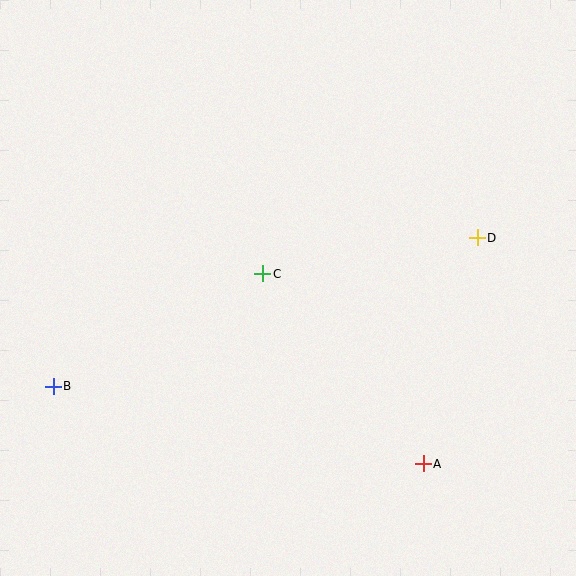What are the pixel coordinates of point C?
Point C is at (263, 274).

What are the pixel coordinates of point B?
Point B is at (53, 386).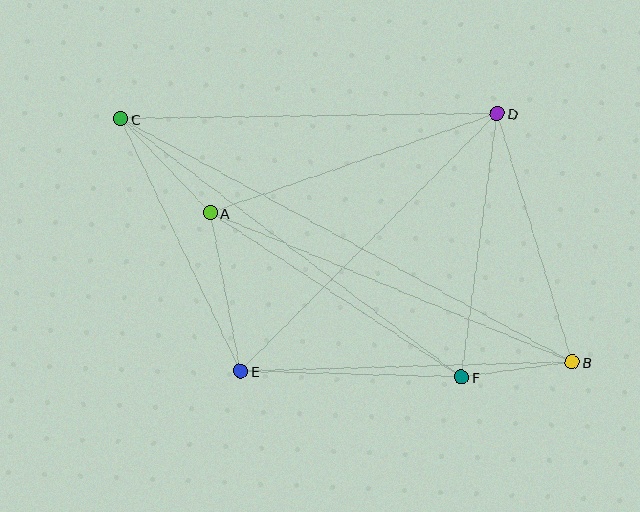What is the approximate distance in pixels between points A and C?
The distance between A and C is approximately 130 pixels.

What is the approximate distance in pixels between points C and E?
The distance between C and E is approximately 279 pixels.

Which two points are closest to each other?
Points B and F are closest to each other.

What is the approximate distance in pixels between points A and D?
The distance between A and D is approximately 304 pixels.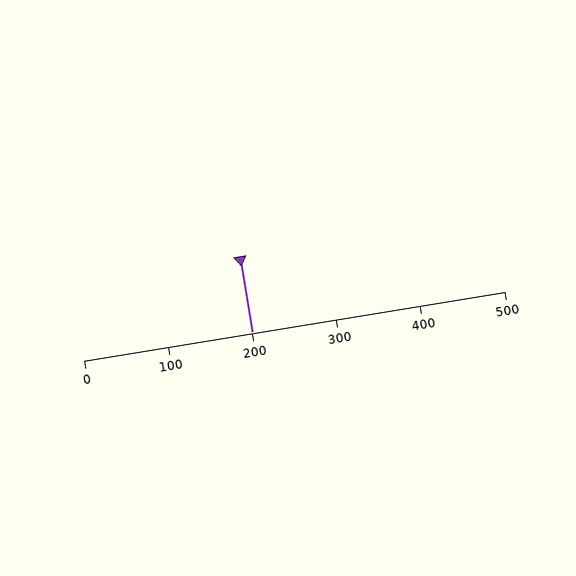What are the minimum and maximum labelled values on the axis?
The axis runs from 0 to 500.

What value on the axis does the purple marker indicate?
The marker indicates approximately 200.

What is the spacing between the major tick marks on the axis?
The major ticks are spaced 100 apart.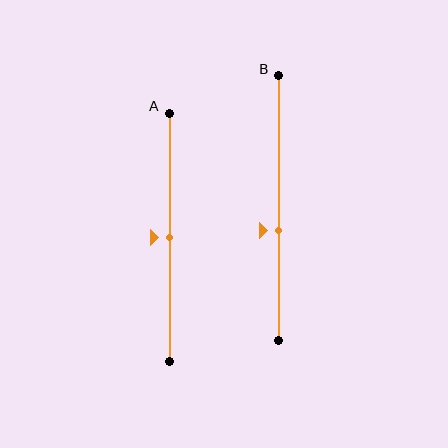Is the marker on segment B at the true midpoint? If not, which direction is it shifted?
No, the marker on segment B is shifted downward by about 8% of the segment length.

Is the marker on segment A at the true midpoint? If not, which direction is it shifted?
Yes, the marker on segment A is at the true midpoint.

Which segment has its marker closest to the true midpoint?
Segment A has its marker closest to the true midpoint.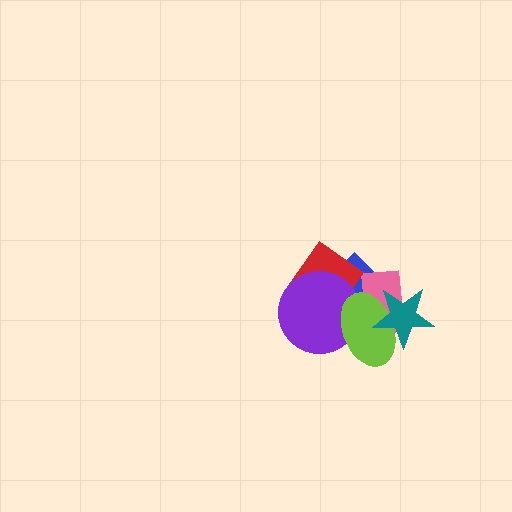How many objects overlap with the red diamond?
4 objects overlap with the red diamond.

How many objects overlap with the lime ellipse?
5 objects overlap with the lime ellipse.